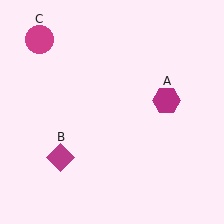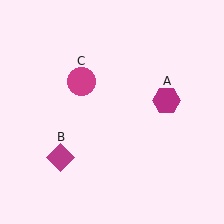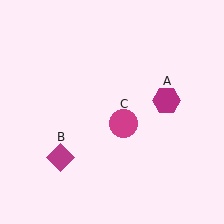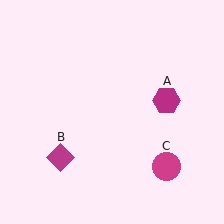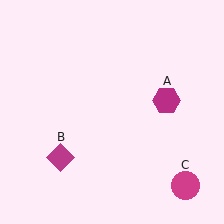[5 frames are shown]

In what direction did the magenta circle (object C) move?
The magenta circle (object C) moved down and to the right.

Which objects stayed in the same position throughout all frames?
Magenta hexagon (object A) and magenta diamond (object B) remained stationary.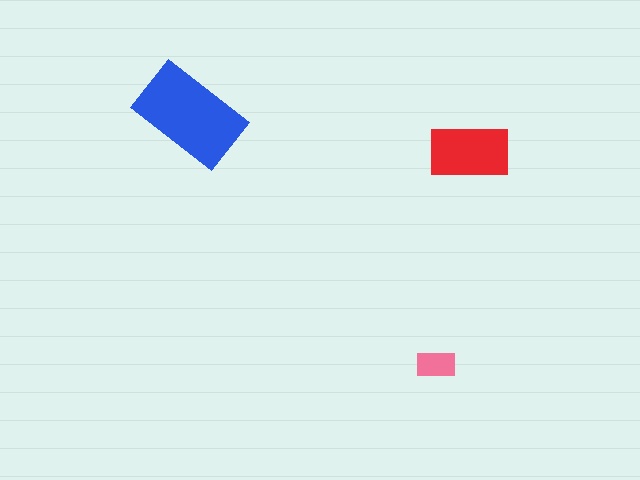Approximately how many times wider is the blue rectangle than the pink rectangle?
About 3 times wider.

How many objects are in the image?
There are 3 objects in the image.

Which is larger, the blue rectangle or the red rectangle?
The blue one.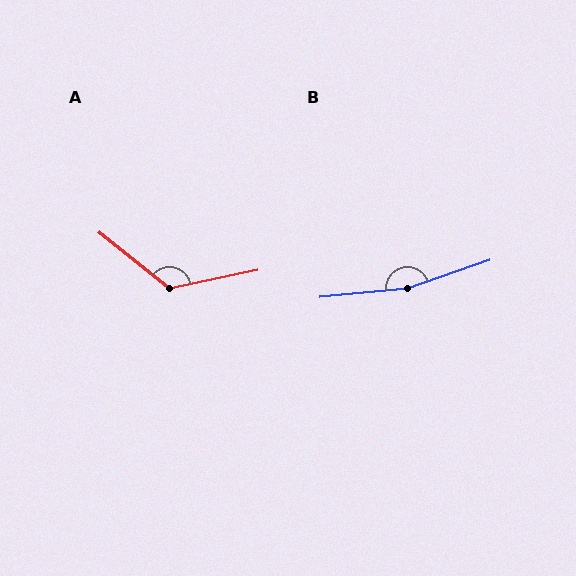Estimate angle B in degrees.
Approximately 166 degrees.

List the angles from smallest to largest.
A (130°), B (166°).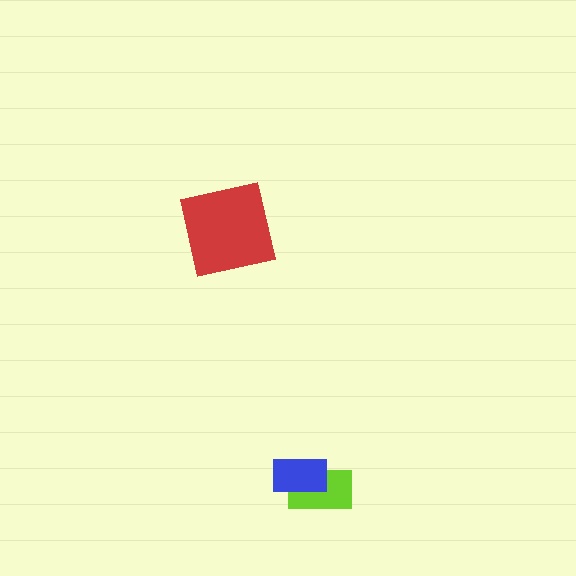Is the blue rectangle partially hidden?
No, no other shape covers it.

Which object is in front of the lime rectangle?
The blue rectangle is in front of the lime rectangle.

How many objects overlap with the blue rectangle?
1 object overlaps with the blue rectangle.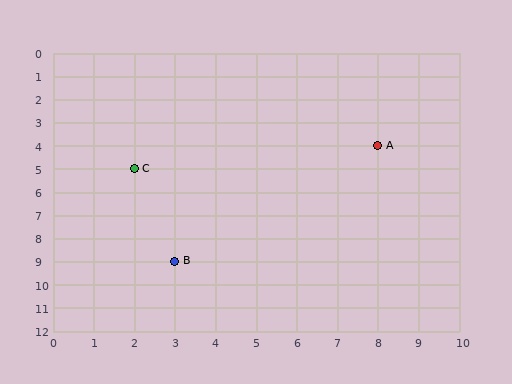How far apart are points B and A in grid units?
Points B and A are 5 columns and 5 rows apart (about 7.1 grid units diagonally).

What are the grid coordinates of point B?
Point B is at grid coordinates (3, 9).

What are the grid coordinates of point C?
Point C is at grid coordinates (2, 5).